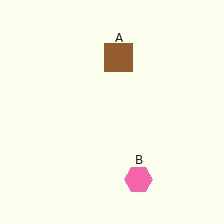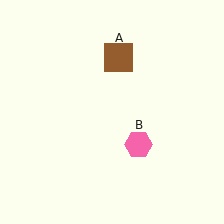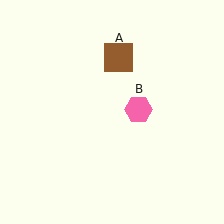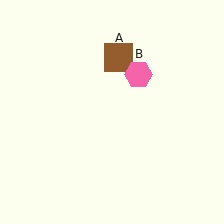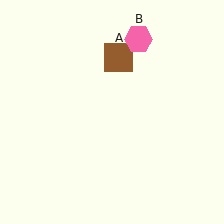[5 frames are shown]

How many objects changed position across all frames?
1 object changed position: pink hexagon (object B).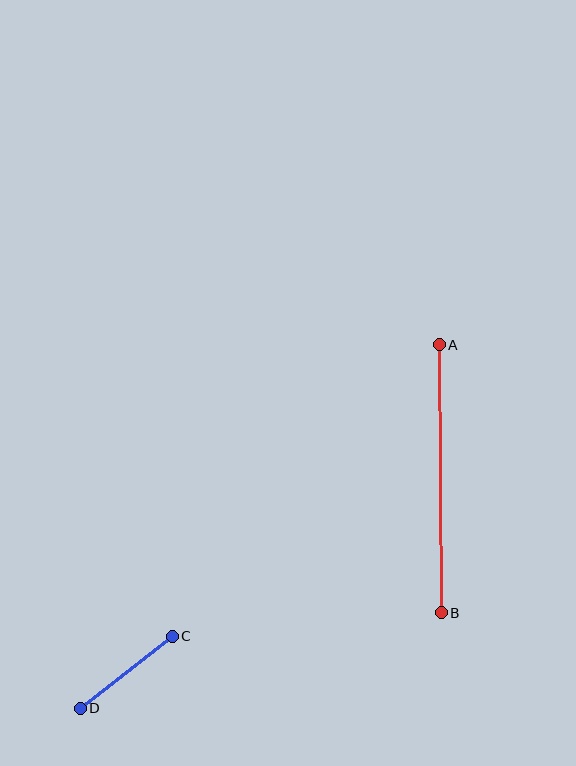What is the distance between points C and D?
The distance is approximately 117 pixels.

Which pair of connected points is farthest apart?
Points A and B are farthest apart.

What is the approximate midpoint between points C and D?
The midpoint is at approximately (126, 672) pixels.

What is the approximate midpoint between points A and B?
The midpoint is at approximately (440, 479) pixels.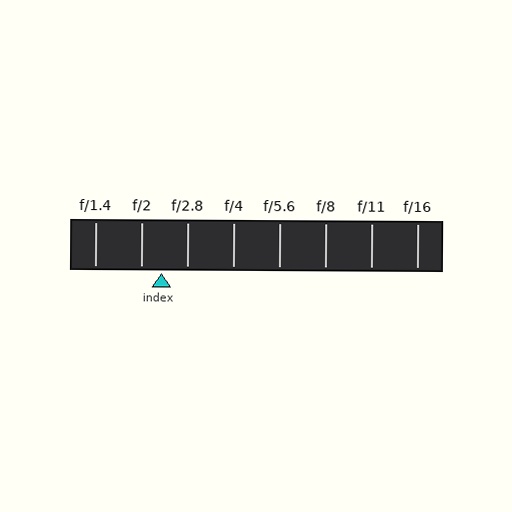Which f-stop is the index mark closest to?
The index mark is closest to f/2.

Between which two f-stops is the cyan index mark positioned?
The index mark is between f/2 and f/2.8.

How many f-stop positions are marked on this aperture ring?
There are 8 f-stop positions marked.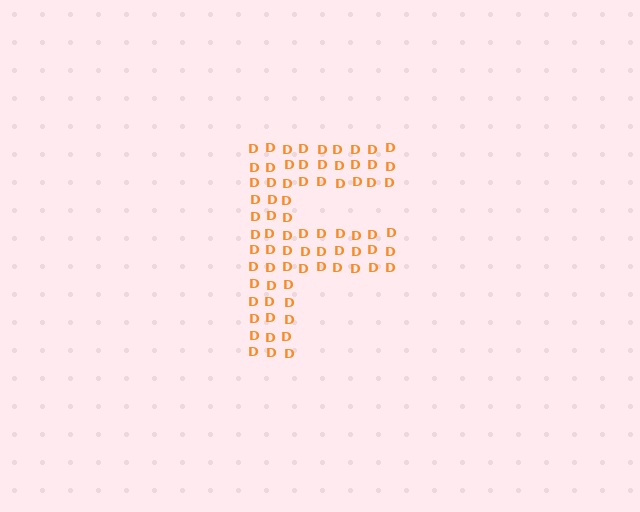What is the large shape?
The large shape is the letter F.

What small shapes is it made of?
It is made of small letter D's.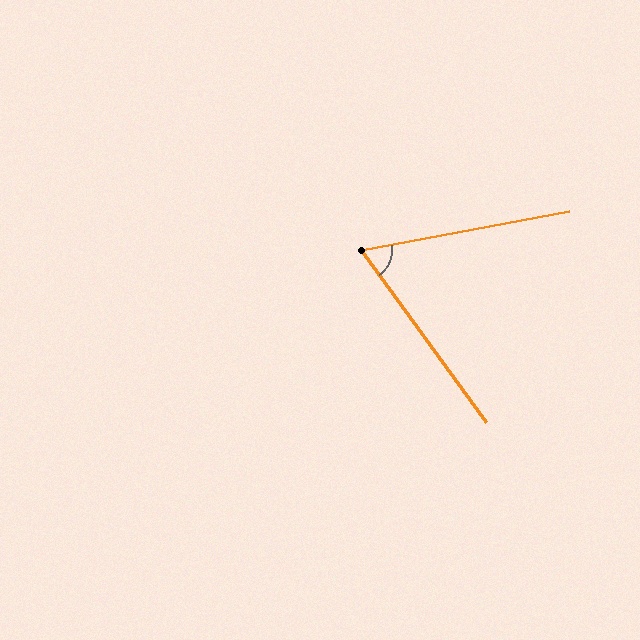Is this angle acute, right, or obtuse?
It is acute.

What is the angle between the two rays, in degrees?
Approximately 65 degrees.